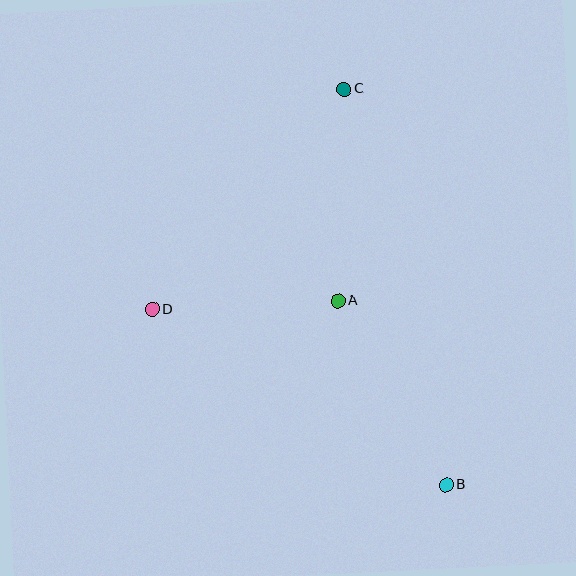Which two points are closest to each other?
Points A and D are closest to each other.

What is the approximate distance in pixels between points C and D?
The distance between C and D is approximately 292 pixels.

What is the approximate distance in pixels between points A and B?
The distance between A and B is approximately 214 pixels.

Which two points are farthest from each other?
Points B and C are farthest from each other.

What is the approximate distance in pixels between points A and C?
The distance between A and C is approximately 211 pixels.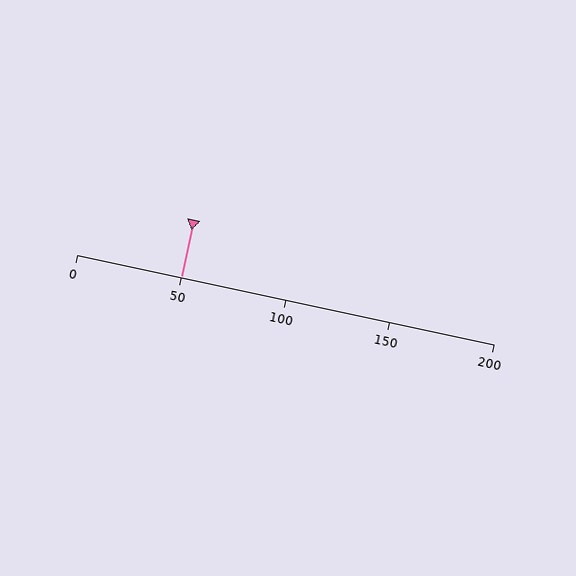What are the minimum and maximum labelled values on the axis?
The axis runs from 0 to 200.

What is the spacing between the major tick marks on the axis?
The major ticks are spaced 50 apart.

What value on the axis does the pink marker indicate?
The marker indicates approximately 50.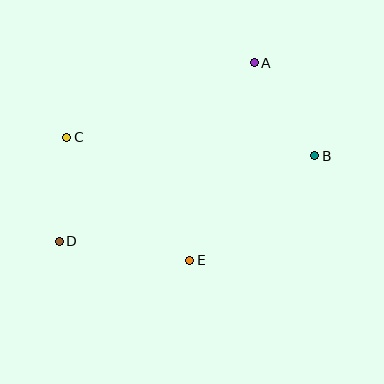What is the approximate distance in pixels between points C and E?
The distance between C and E is approximately 174 pixels.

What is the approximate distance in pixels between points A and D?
The distance between A and D is approximately 265 pixels.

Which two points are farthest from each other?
Points B and D are farthest from each other.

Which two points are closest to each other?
Points C and D are closest to each other.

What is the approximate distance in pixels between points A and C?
The distance between A and C is approximately 202 pixels.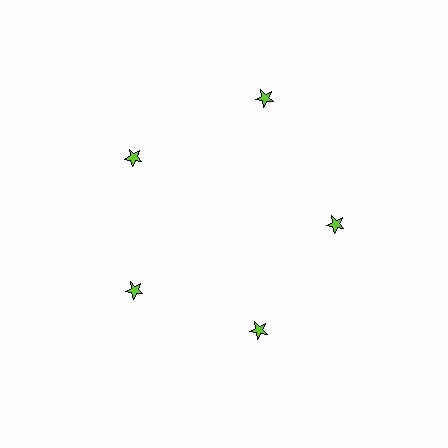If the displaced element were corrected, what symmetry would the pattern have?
It would have 5-fold rotational symmetry — the pattern would map onto itself every 72 degrees.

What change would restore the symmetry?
The symmetry would be restored by moving it inward, back onto the ring so that all 5 stars sit at equal angles and equal distance from the center.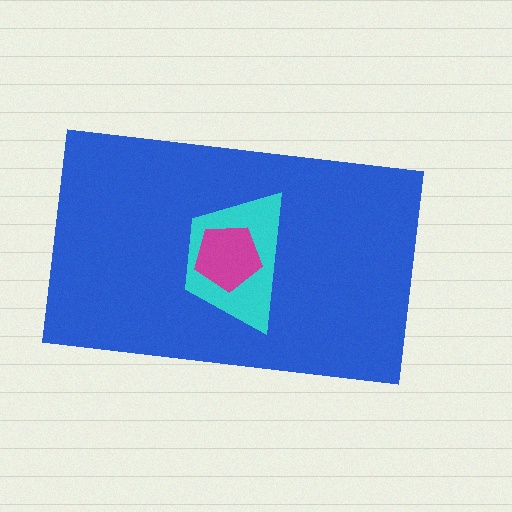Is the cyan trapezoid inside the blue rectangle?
Yes.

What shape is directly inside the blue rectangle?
The cyan trapezoid.